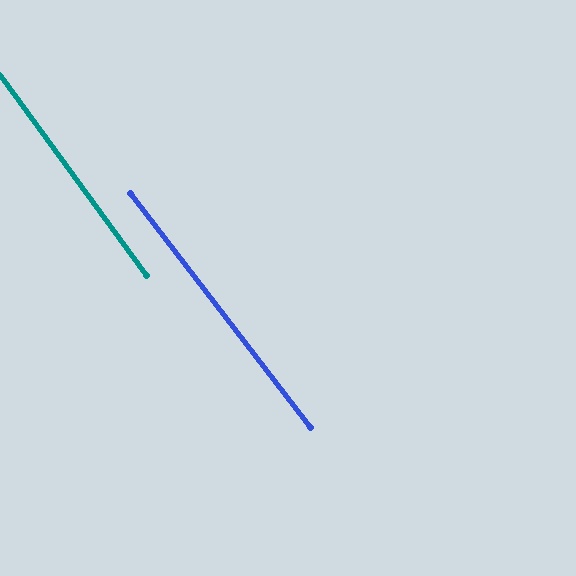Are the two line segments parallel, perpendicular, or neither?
Parallel — their directions differ by only 1.1°.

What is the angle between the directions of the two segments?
Approximately 1 degree.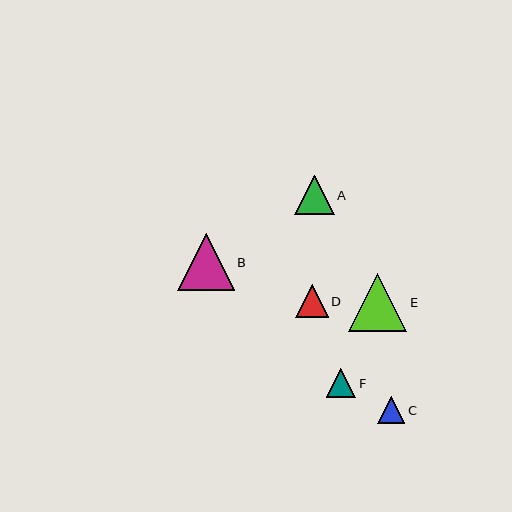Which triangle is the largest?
Triangle E is the largest with a size of approximately 58 pixels.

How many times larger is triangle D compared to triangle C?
Triangle D is approximately 1.2 times the size of triangle C.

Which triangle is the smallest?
Triangle C is the smallest with a size of approximately 27 pixels.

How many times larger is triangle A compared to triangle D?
Triangle A is approximately 1.2 times the size of triangle D.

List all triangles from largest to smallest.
From largest to smallest: E, B, A, D, F, C.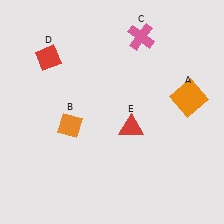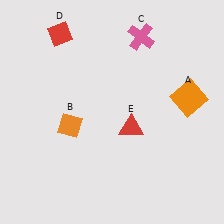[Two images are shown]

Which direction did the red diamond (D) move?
The red diamond (D) moved up.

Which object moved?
The red diamond (D) moved up.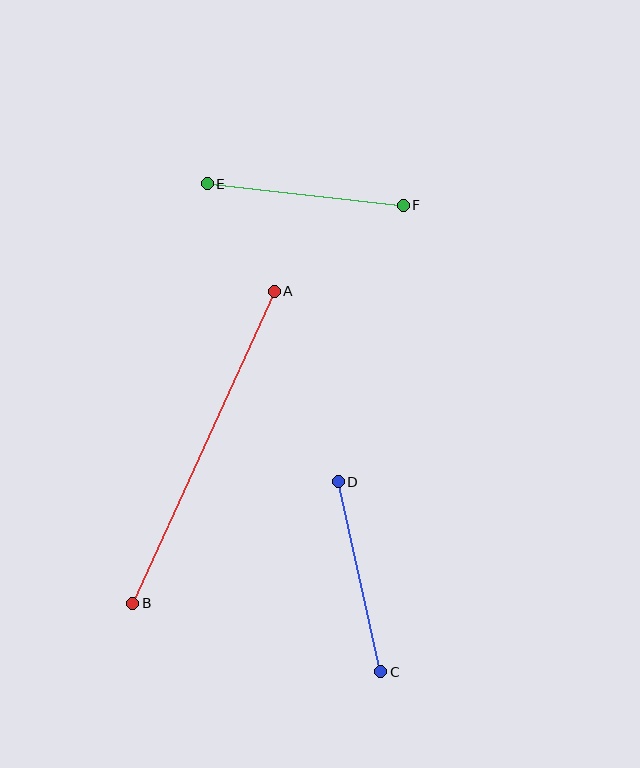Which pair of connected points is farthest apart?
Points A and B are farthest apart.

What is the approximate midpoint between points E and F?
The midpoint is at approximately (305, 194) pixels.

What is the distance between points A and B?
The distance is approximately 342 pixels.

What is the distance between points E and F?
The distance is approximately 197 pixels.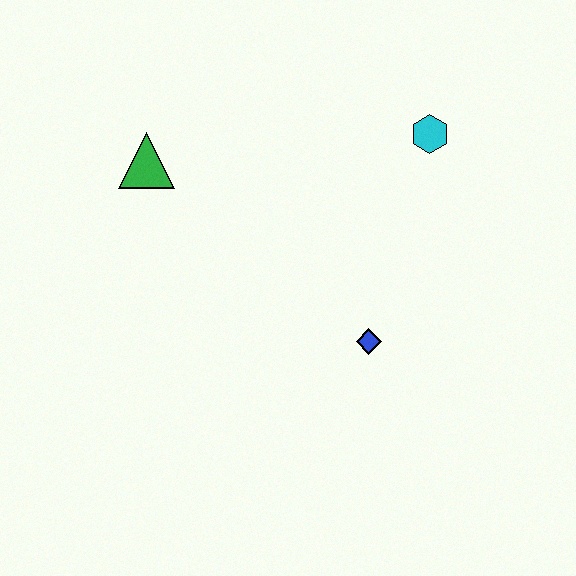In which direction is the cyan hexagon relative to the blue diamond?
The cyan hexagon is above the blue diamond.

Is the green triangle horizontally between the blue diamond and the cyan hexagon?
No